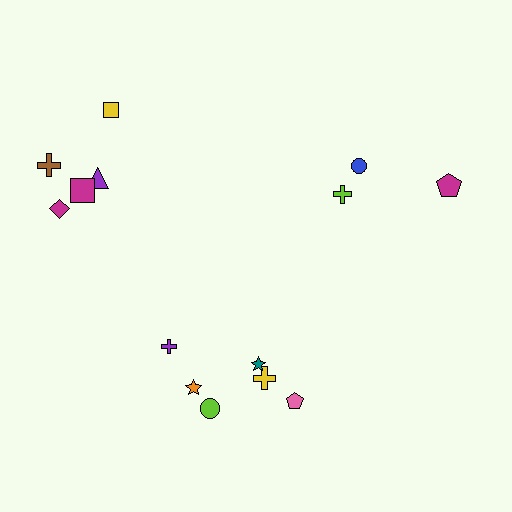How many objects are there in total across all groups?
There are 14 objects.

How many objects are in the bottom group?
There are 6 objects.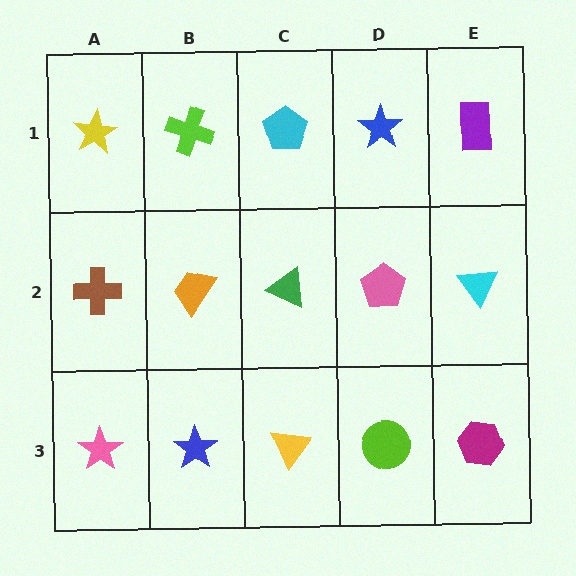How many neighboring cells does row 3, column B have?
3.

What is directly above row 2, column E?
A purple rectangle.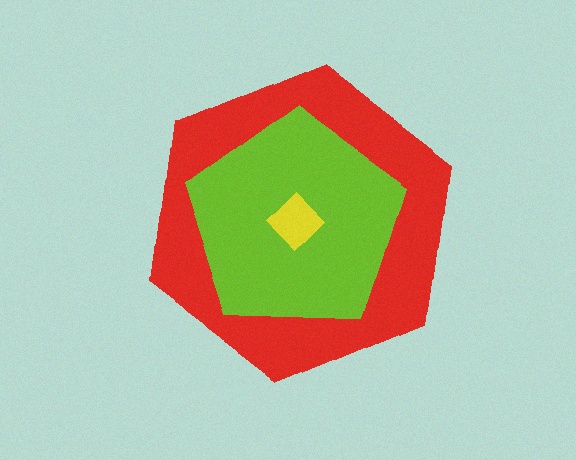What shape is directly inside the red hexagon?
The lime pentagon.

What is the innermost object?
The yellow diamond.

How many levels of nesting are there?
3.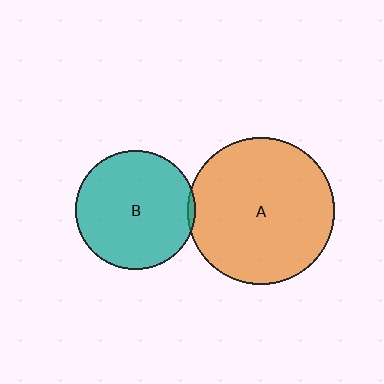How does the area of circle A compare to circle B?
Approximately 1.5 times.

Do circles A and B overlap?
Yes.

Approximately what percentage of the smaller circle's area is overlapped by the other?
Approximately 5%.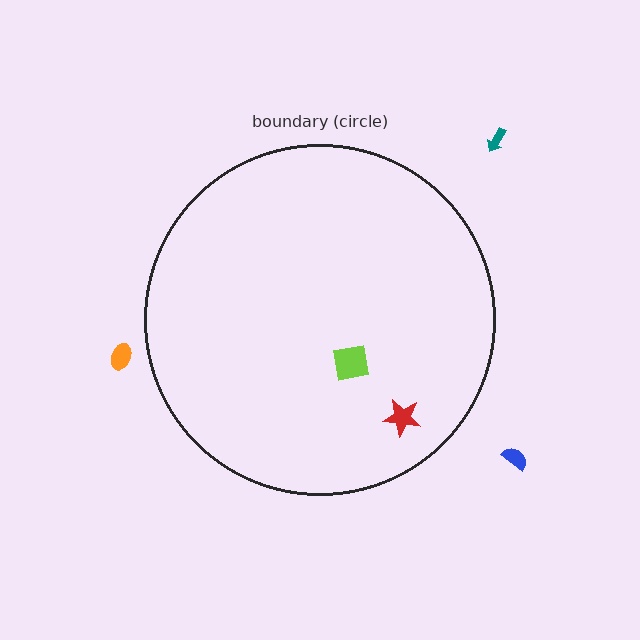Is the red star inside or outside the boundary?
Inside.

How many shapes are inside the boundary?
2 inside, 3 outside.